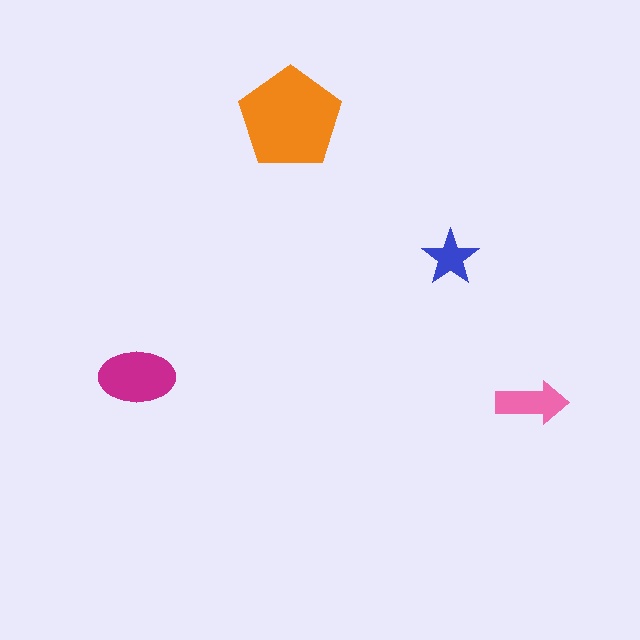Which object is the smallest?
The blue star.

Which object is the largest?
The orange pentagon.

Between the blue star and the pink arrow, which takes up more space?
The pink arrow.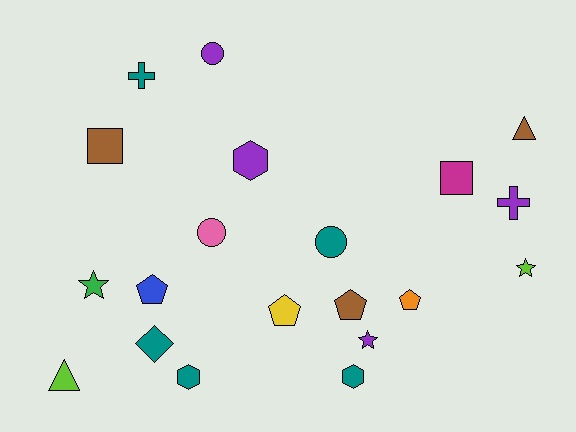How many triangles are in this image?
There are 2 triangles.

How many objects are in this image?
There are 20 objects.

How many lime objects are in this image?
There are 2 lime objects.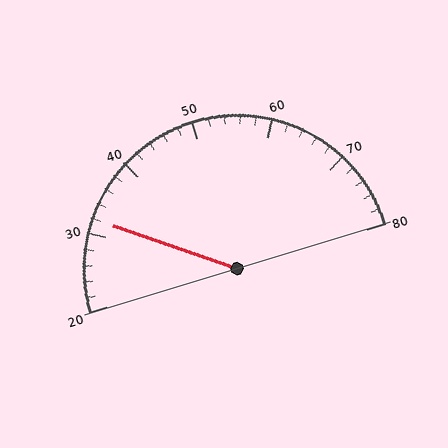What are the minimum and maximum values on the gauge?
The gauge ranges from 20 to 80.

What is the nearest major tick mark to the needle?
The nearest major tick mark is 30.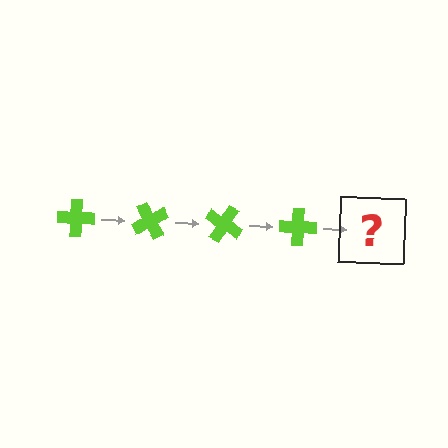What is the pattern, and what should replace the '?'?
The pattern is that the cross rotates 60 degrees each step. The '?' should be a lime cross rotated 240 degrees.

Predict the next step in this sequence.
The next step is a lime cross rotated 240 degrees.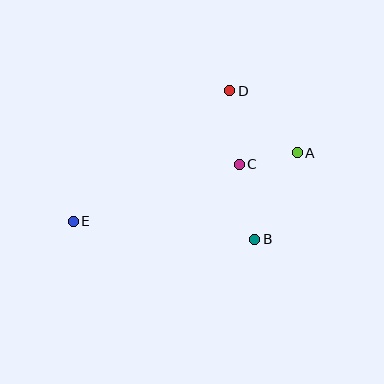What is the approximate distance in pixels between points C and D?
The distance between C and D is approximately 74 pixels.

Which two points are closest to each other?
Points A and C are closest to each other.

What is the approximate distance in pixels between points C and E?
The distance between C and E is approximately 176 pixels.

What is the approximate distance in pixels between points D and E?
The distance between D and E is approximately 204 pixels.